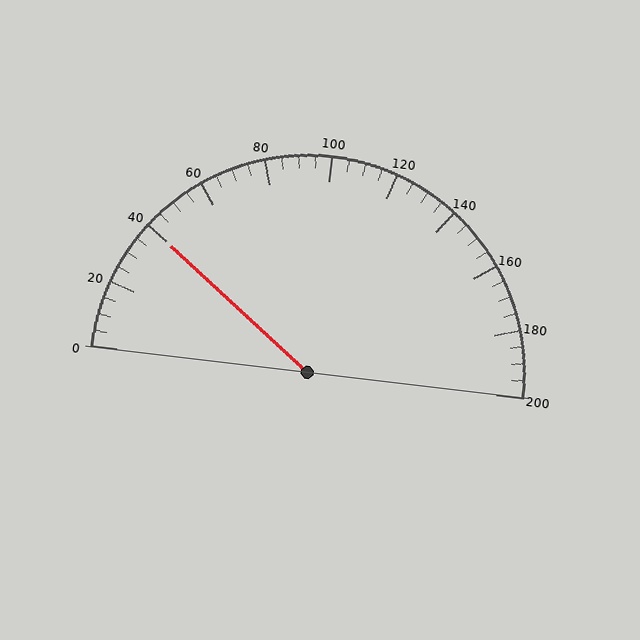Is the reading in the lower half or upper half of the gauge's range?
The reading is in the lower half of the range (0 to 200).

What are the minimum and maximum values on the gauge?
The gauge ranges from 0 to 200.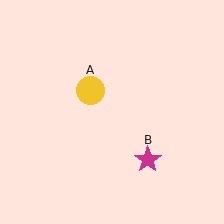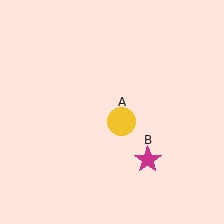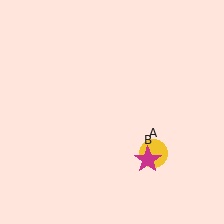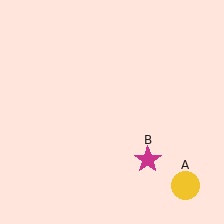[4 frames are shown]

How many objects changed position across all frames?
1 object changed position: yellow circle (object A).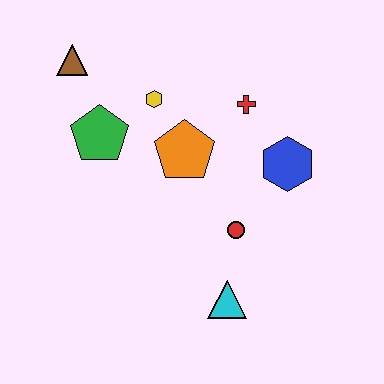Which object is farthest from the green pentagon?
The cyan triangle is farthest from the green pentagon.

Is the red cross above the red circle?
Yes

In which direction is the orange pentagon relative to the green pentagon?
The orange pentagon is to the right of the green pentagon.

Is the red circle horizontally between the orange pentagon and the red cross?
Yes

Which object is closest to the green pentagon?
The yellow hexagon is closest to the green pentagon.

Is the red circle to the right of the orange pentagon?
Yes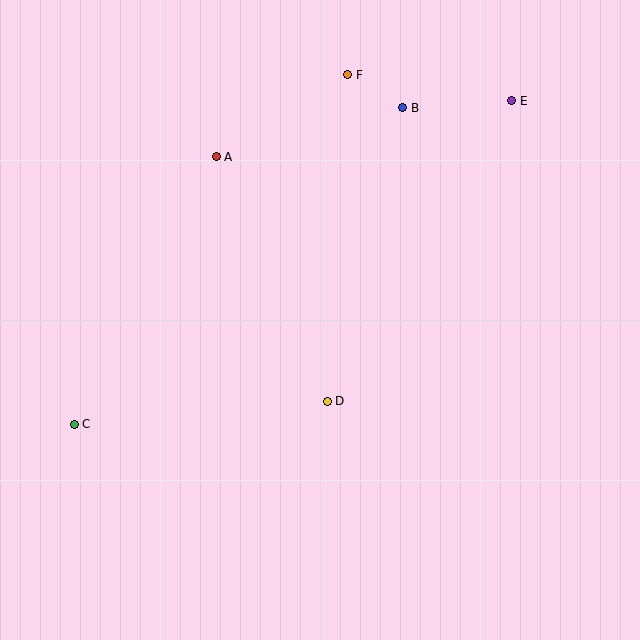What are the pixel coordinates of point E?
Point E is at (512, 101).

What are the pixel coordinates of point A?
Point A is at (216, 157).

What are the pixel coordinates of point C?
Point C is at (74, 424).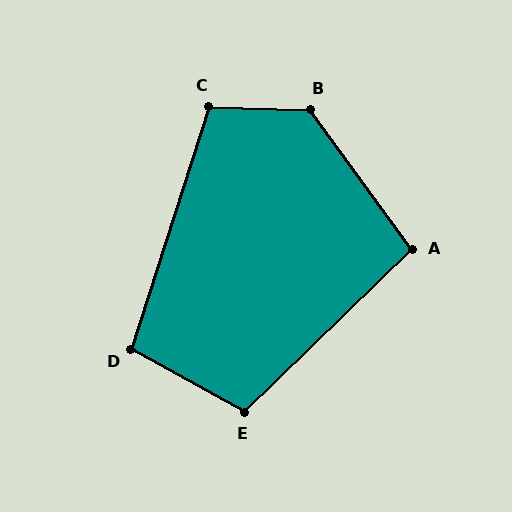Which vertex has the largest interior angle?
B, at approximately 127 degrees.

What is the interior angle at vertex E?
Approximately 107 degrees (obtuse).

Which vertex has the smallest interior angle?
A, at approximately 98 degrees.